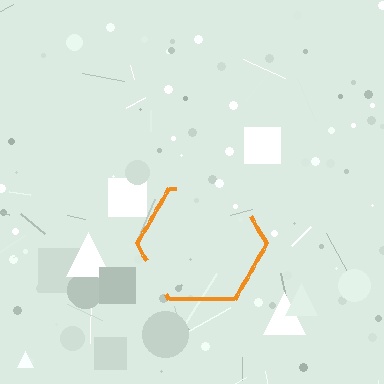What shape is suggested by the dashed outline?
The dashed outline suggests a hexagon.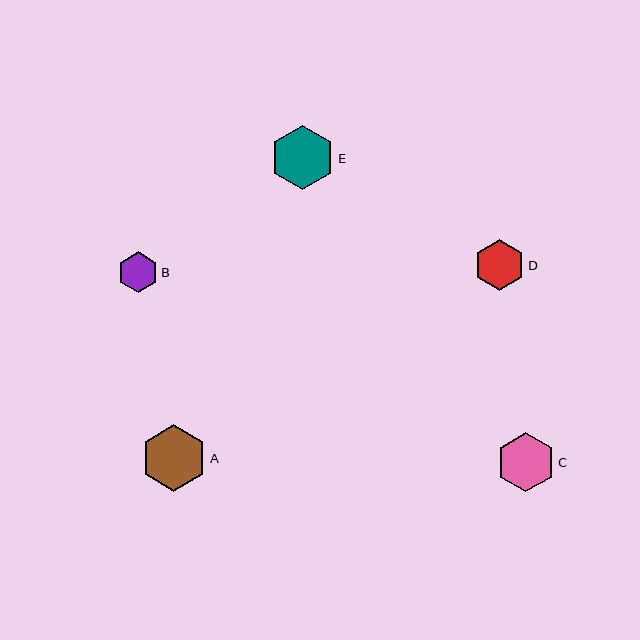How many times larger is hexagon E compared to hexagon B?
Hexagon E is approximately 1.6 times the size of hexagon B.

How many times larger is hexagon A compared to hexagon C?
Hexagon A is approximately 1.1 times the size of hexagon C.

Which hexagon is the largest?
Hexagon A is the largest with a size of approximately 67 pixels.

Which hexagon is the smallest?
Hexagon B is the smallest with a size of approximately 41 pixels.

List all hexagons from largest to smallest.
From largest to smallest: A, E, C, D, B.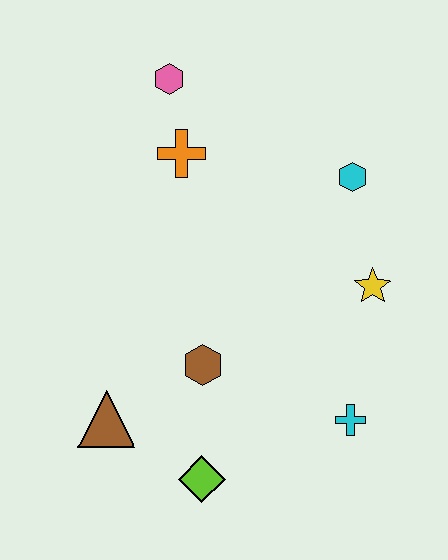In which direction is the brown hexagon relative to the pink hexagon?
The brown hexagon is below the pink hexagon.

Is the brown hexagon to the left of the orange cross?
No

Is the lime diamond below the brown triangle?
Yes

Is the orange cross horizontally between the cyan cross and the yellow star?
No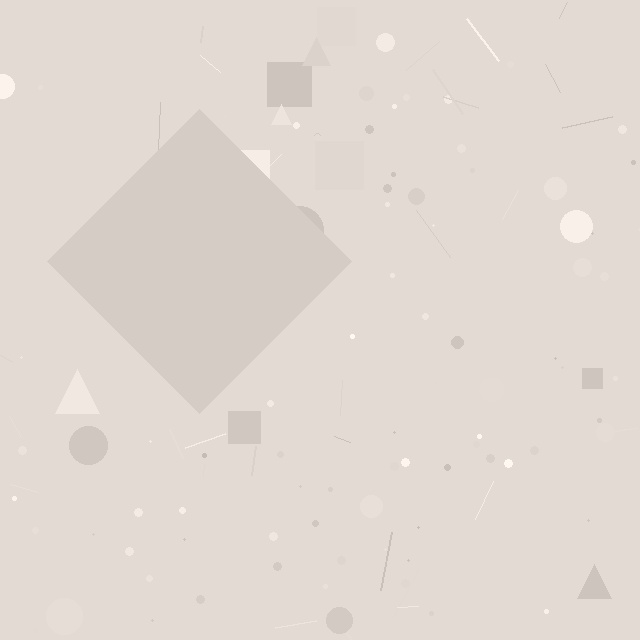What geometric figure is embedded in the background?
A diamond is embedded in the background.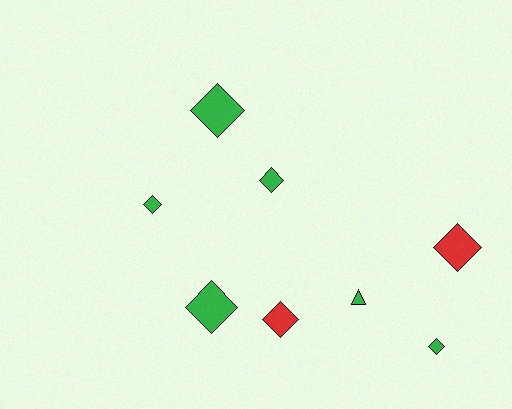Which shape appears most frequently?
Diamond, with 7 objects.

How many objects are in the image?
There are 8 objects.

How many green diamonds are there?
There are 5 green diamonds.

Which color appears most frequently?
Green, with 6 objects.